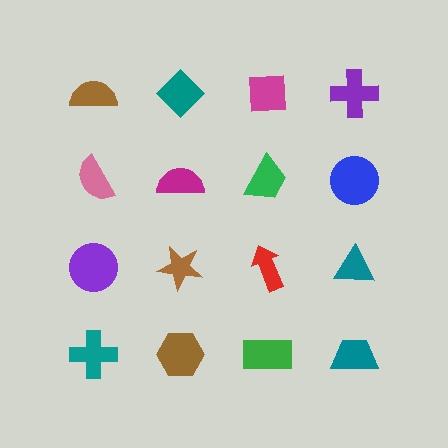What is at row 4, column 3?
A green rectangle.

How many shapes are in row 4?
4 shapes.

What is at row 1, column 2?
A teal diamond.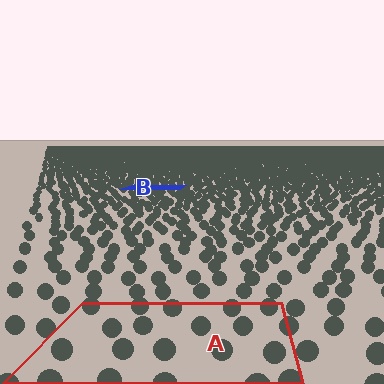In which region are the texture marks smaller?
The texture marks are smaller in region B, because it is farther away.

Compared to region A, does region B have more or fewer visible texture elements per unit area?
Region B has more texture elements per unit area — they are packed more densely because it is farther away.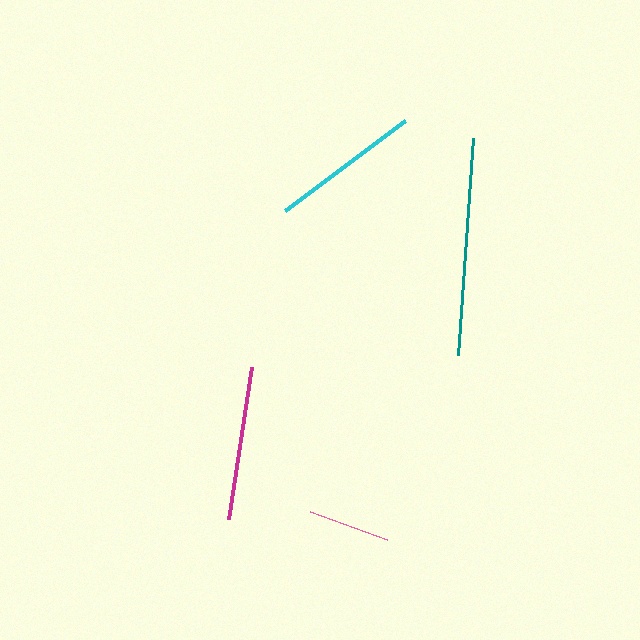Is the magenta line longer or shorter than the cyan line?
The magenta line is longer than the cyan line.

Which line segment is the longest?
The teal line is the longest at approximately 217 pixels.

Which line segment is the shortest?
The pink line is the shortest at approximately 82 pixels.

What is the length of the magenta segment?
The magenta segment is approximately 153 pixels long.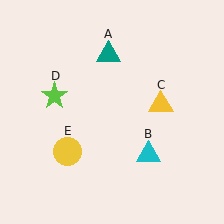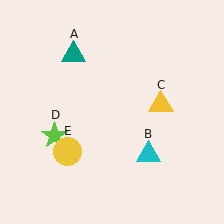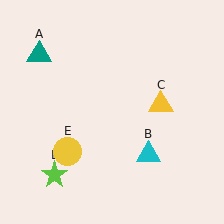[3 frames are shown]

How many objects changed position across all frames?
2 objects changed position: teal triangle (object A), lime star (object D).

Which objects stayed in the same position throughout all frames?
Cyan triangle (object B) and yellow triangle (object C) and yellow circle (object E) remained stationary.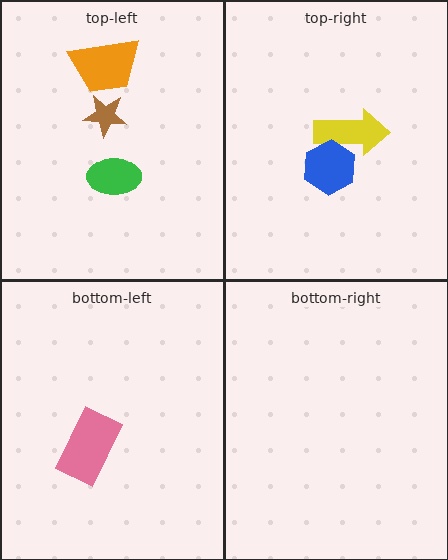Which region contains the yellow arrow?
The top-right region.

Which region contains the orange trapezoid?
The top-left region.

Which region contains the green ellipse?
The top-left region.